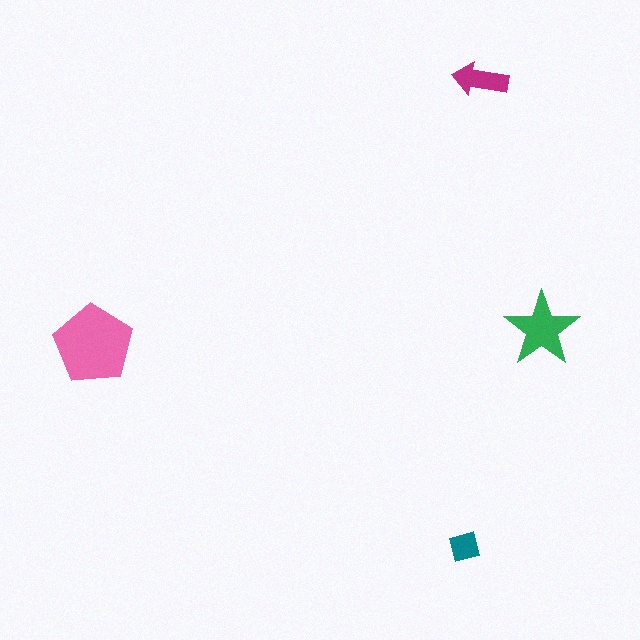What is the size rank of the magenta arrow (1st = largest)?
3rd.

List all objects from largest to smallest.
The pink pentagon, the green star, the magenta arrow, the teal square.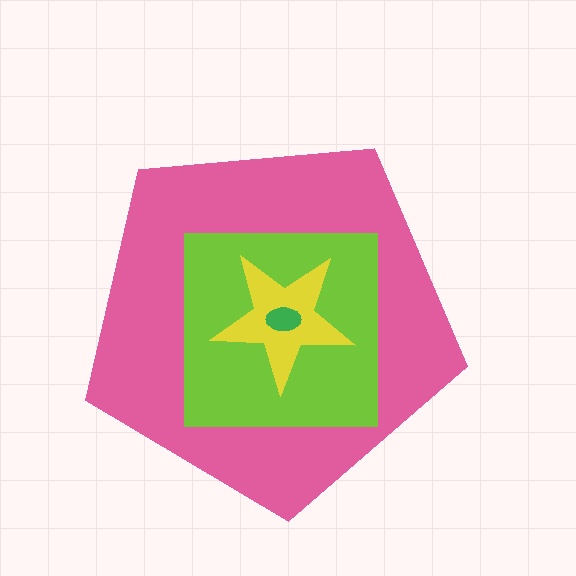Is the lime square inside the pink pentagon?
Yes.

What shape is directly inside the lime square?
The yellow star.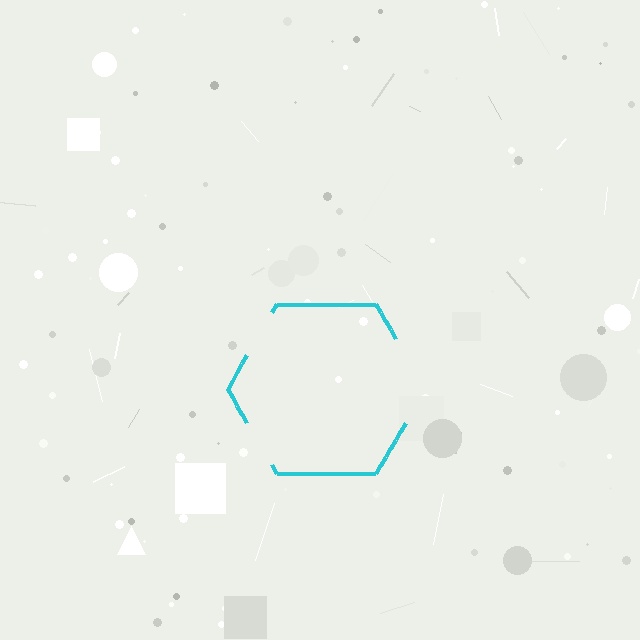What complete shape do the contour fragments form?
The contour fragments form a hexagon.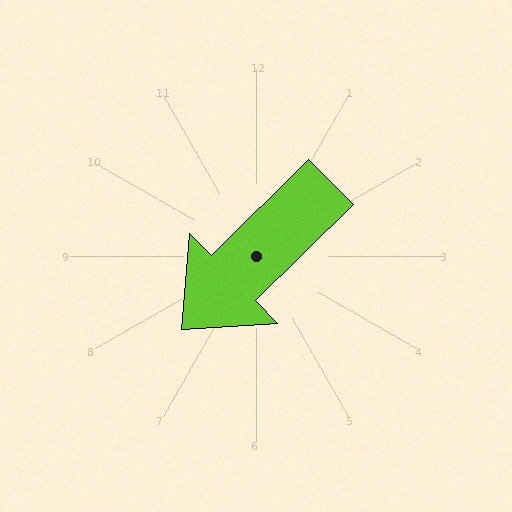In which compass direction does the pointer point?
Southwest.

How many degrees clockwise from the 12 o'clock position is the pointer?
Approximately 226 degrees.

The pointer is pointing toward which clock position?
Roughly 8 o'clock.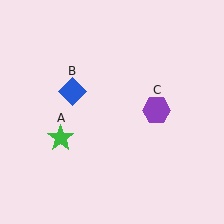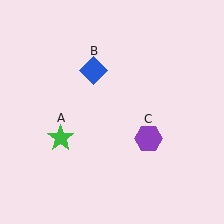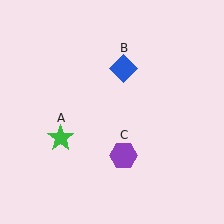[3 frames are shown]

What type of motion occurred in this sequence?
The blue diamond (object B), purple hexagon (object C) rotated clockwise around the center of the scene.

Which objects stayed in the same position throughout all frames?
Green star (object A) remained stationary.